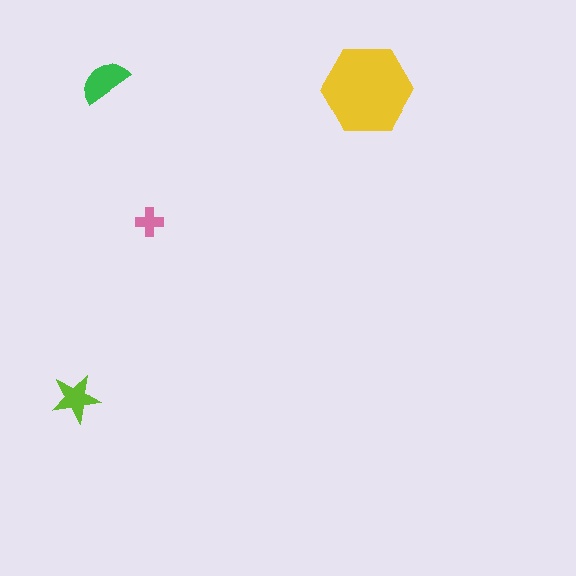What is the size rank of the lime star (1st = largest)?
3rd.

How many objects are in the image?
There are 4 objects in the image.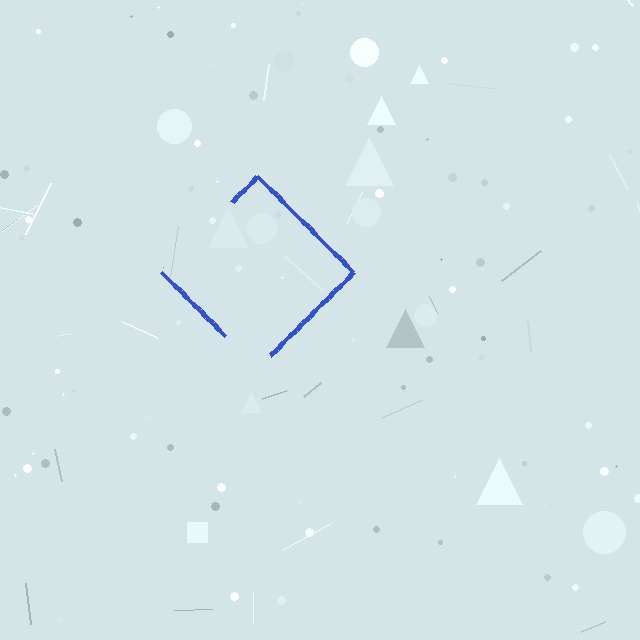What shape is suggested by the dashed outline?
The dashed outline suggests a diamond.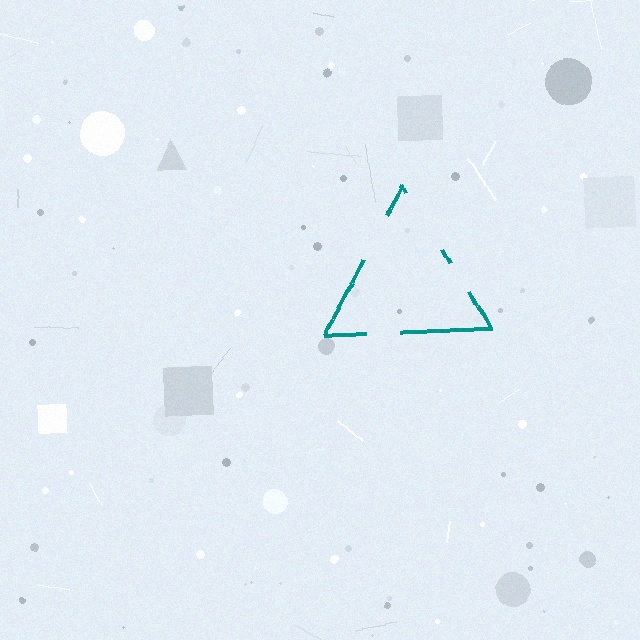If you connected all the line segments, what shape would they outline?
They would outline a triangle.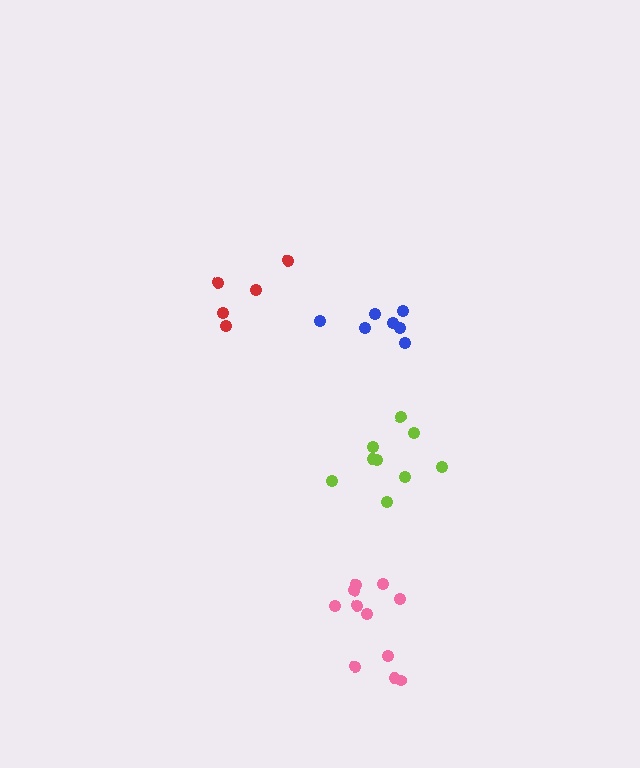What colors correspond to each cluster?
The clusters are colored: red, blue, lime, pink.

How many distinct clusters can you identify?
There are 4 distinct clusters.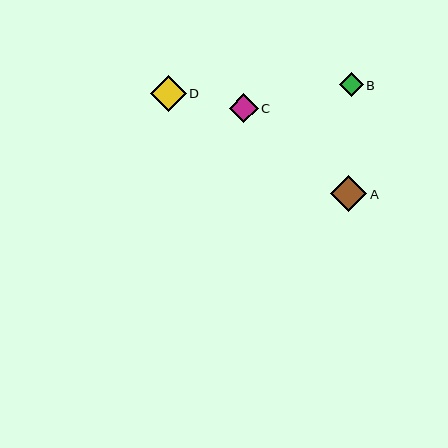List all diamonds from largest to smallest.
From largest to smallest: A, D, C, B.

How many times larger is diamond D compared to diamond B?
Diamond D is approximately 1.5 times the size of diamond B.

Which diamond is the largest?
Diamond A is the largest with a size of approximately 36 pixels.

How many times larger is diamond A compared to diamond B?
Diamond A is approximately 1.5 times the size of diamond B.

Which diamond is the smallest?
Diamond B is the smallest with a size of approximately 24 pixels.